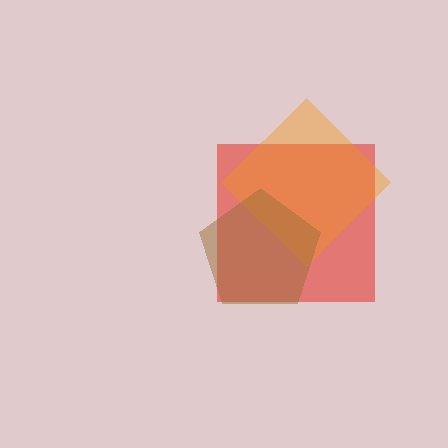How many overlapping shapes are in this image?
There are 3 overlapping shapes in the image.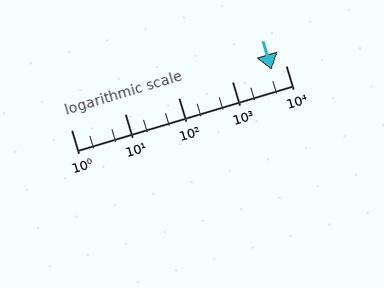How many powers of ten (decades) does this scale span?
The scale spans 4 decades, from 1 to 10000.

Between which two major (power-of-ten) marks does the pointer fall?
The pointer is between 1000 and 10000.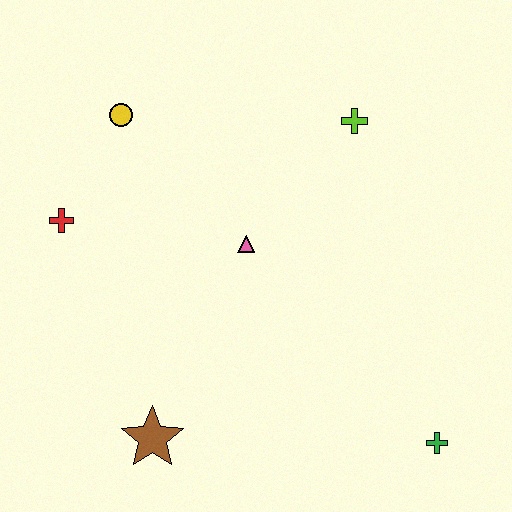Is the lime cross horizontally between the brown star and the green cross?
Yes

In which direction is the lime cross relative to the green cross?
The lime cross is above the green cross.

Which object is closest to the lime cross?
The pink triangle is closest to the lime cross.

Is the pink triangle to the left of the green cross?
Yes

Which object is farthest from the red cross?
The green cross is farthest from the red cross.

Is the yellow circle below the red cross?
No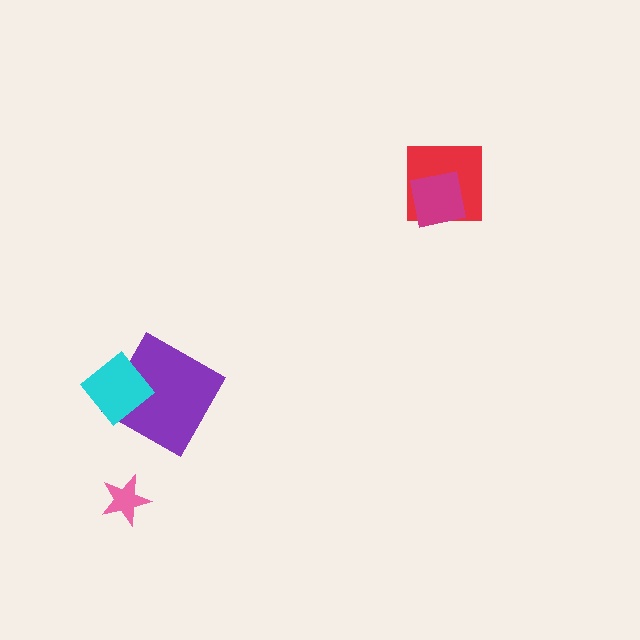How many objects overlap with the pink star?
0 objects overlap with the pink star.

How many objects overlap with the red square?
1 object overlaps with the red square.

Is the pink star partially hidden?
No, no other shape covers it.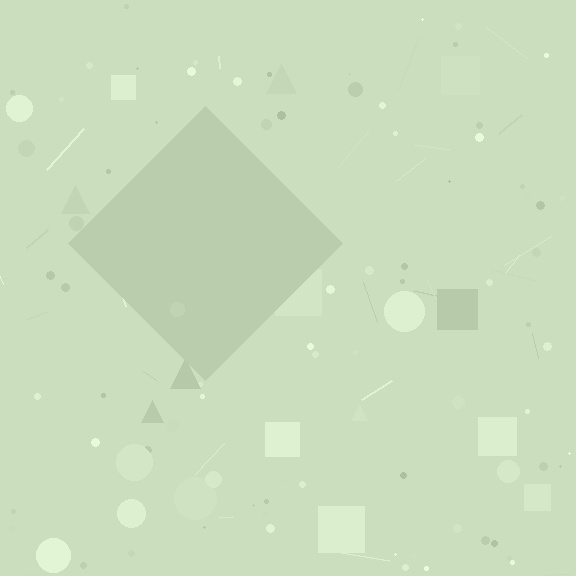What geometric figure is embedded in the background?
A diamond is embedded in the background.